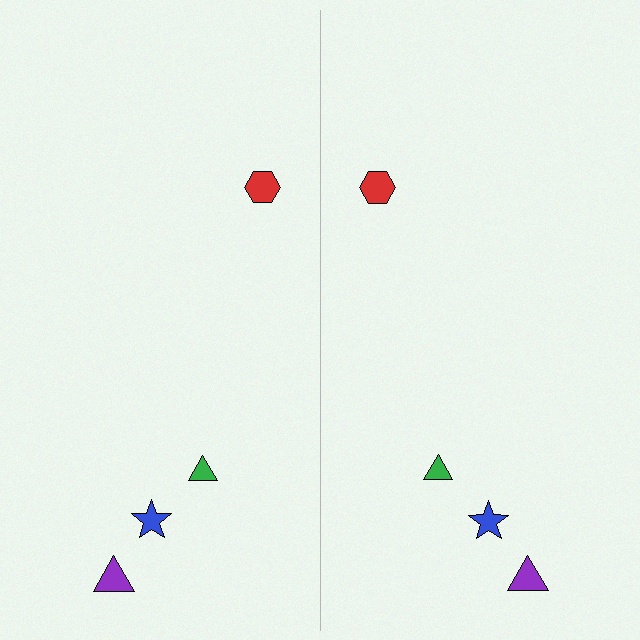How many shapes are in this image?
There are 8 shapes in this image.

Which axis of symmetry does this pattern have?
The pattern has a vertical axis of symmetry running through the center of the image.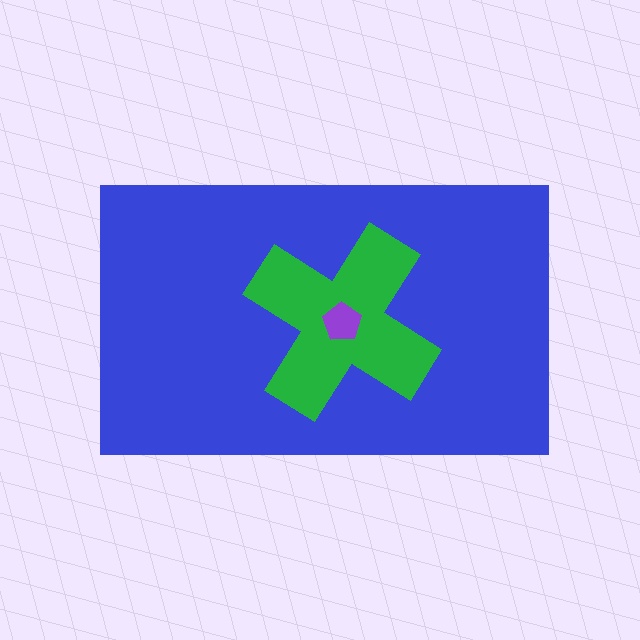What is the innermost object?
The purple pentagon.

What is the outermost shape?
The blue rectangle.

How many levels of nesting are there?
3.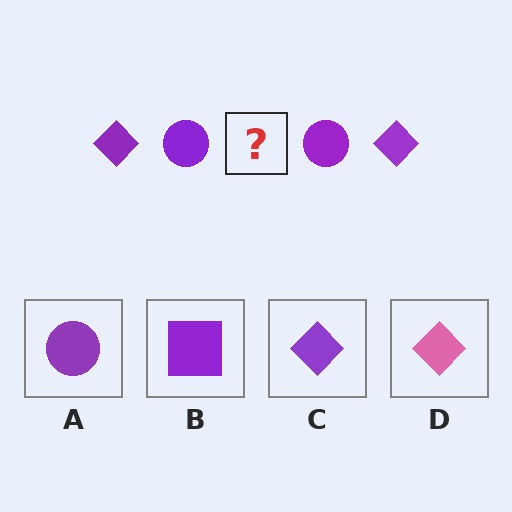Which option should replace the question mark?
Option C.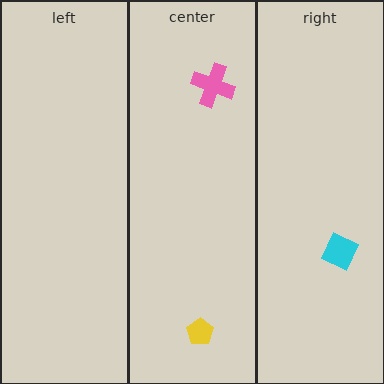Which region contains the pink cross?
The center region.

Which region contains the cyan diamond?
The right region.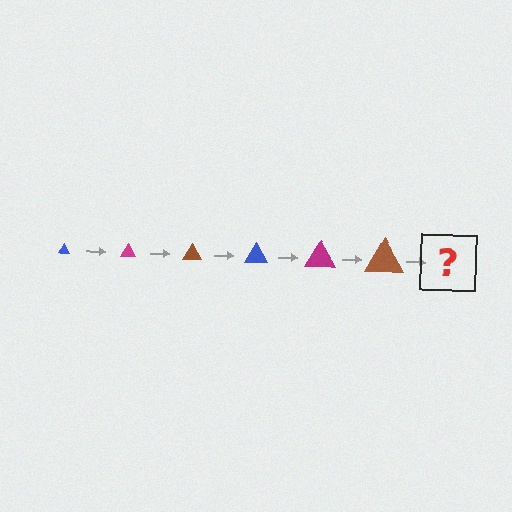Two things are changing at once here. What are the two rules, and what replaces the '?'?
The two rules are that the triangle grows larger each step and the color cycles through blue, magenta, and brown. The '?' should be a blue triangle, larger than the previous one.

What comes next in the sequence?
The next element should be a blue triangle, larger than the previous one.